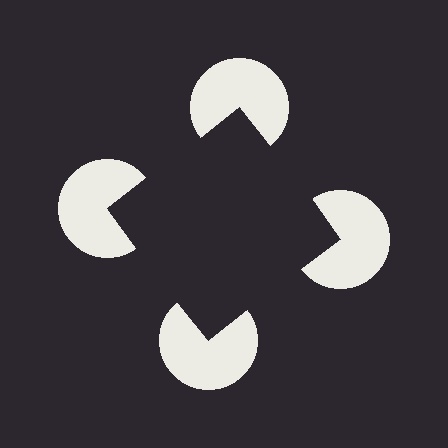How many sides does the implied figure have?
4 sides.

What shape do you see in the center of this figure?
An illusory square — its edges are inferred from the aligned wedge cuts in the pac-man discs, not physically drawn.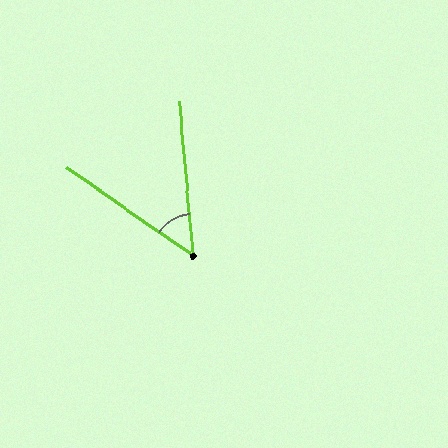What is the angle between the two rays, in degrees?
Approximately 50 degrees.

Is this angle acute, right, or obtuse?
It is acute.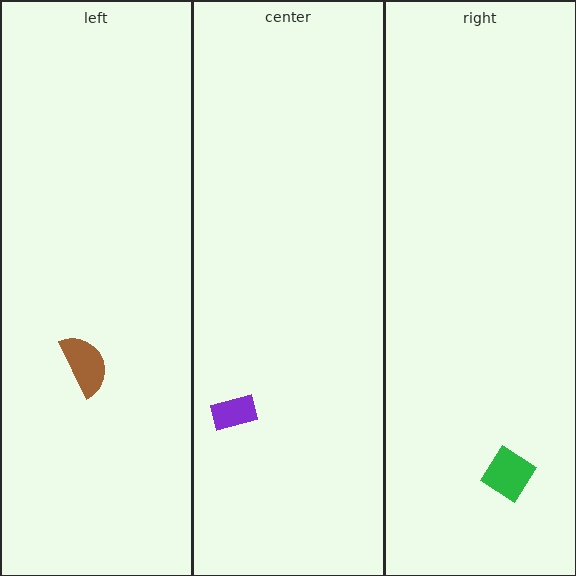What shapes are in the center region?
The purple rectangle.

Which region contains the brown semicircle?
The left region.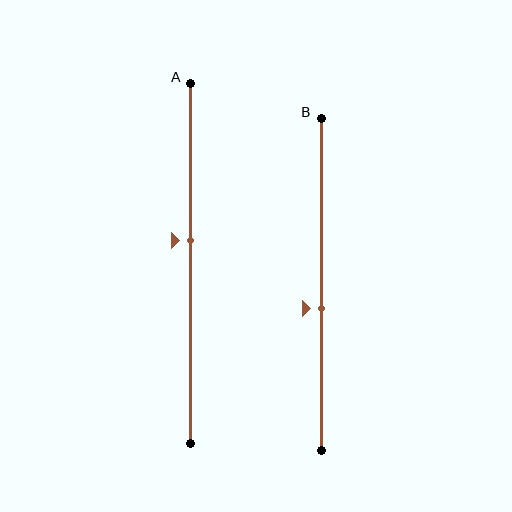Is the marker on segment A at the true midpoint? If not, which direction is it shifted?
No, the marker on segment A is shifted upward by about 6% of the segment length.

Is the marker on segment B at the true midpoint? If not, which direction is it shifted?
No, the marker on segment B is shifted downward by about 7% of the segment length.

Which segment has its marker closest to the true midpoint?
Segment A has its marker closest to the true midpoint.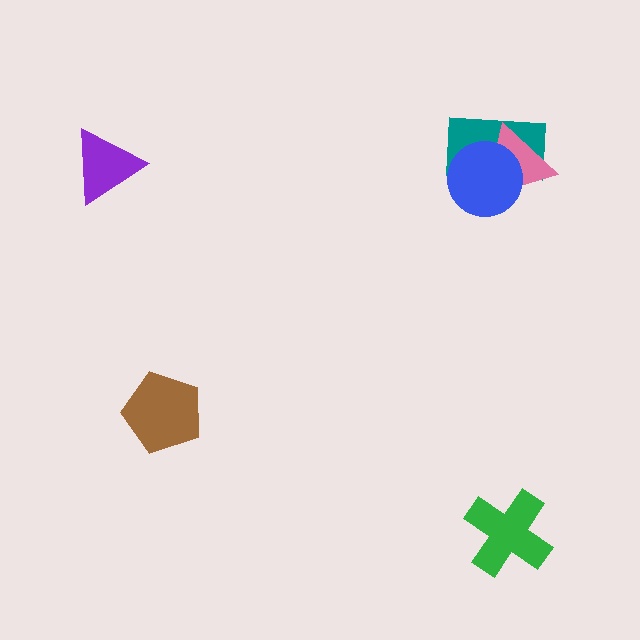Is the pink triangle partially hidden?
Yes, it is partially covered by another shape.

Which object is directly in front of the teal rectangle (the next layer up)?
The pink triangle is directly in front of the teal rectangle.